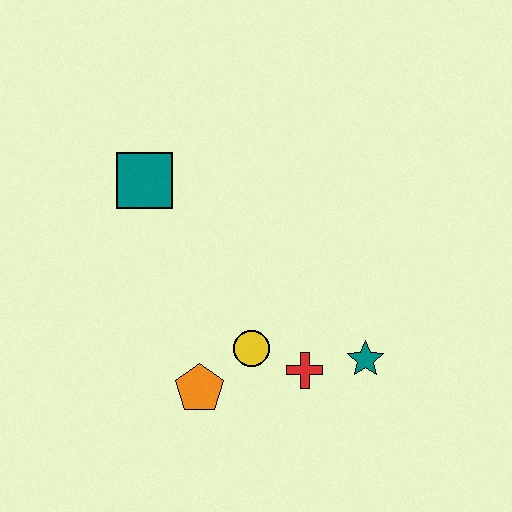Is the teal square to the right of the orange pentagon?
No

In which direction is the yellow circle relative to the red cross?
The yellow circle is to the left of the red cross.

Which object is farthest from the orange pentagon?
The teal square is farthest from the orange pentagon.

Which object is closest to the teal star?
The red cross is closest to the teal star.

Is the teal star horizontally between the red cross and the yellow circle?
No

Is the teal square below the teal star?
No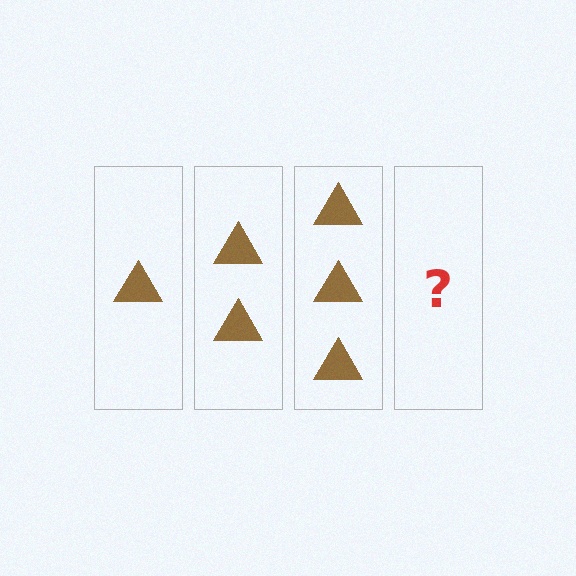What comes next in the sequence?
The next element should be 4 triangles.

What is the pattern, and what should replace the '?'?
The pattern is that each step adds one more triangle. The '?' should be 4 triangles.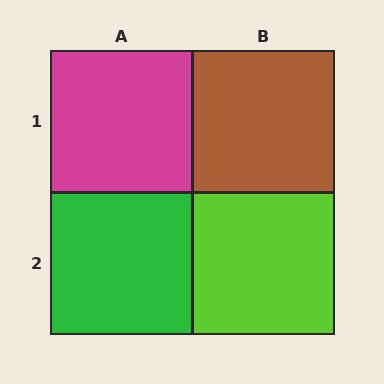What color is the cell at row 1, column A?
Magenta.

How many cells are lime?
1 cell is lime.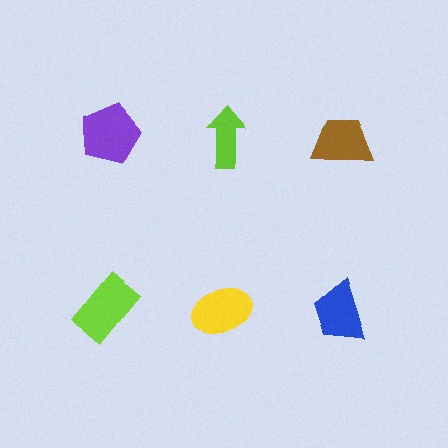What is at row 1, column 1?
A purple pentagon.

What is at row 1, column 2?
A lime arrow.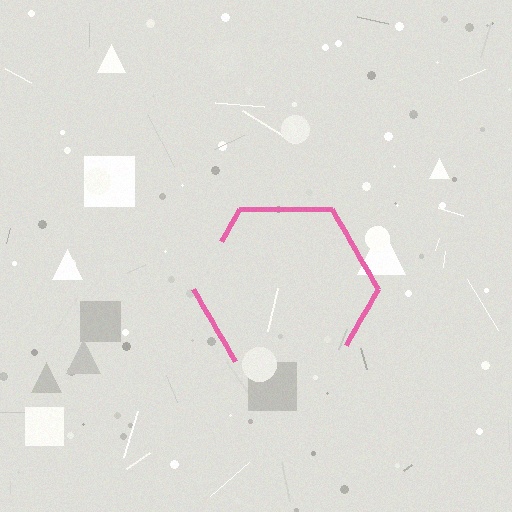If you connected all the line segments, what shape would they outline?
They would outline a hexagon.